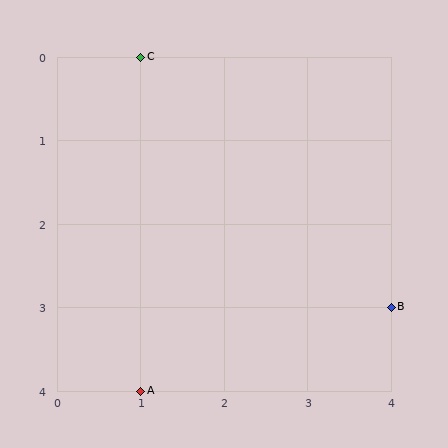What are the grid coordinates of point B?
Point B is at grid coordinates (4, 3).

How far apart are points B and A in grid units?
Points B and A are 3 columns and 1 row apart (about 3.2 grid units diagonally).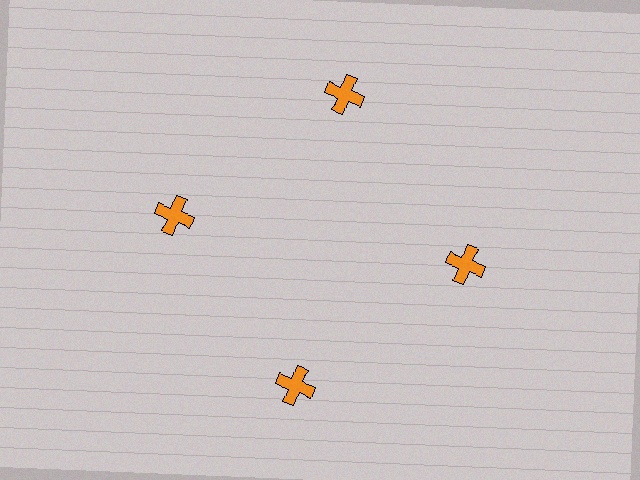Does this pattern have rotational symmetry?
Yes, this pattern has 4-fold rotational symmetry. It looks the same after rotating 90 degrees around the center.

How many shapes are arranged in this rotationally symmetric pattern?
There are 4 shapes, arranged in 4 groups of 1.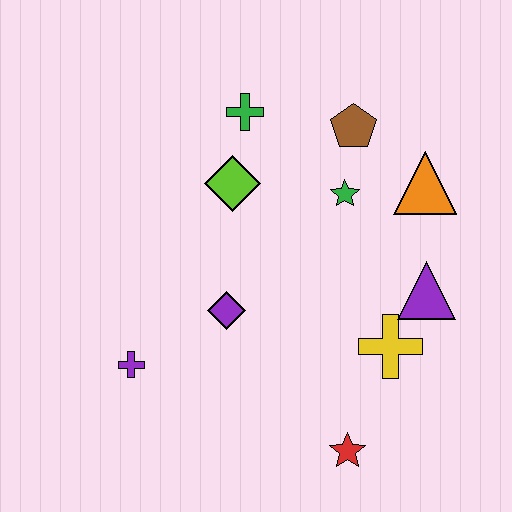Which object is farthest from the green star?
The purple cross is farthest from the green star.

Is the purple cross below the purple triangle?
Yes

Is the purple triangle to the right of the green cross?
Yes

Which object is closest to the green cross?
The lime diamond is closest to the green cross.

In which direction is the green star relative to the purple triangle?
The green star is above the purple triangle.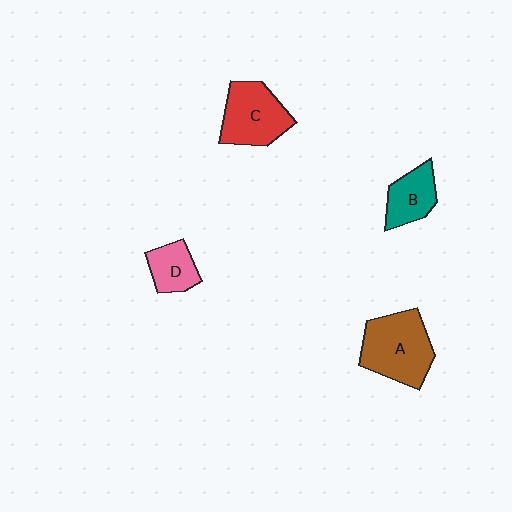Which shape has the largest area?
Shape A (brown).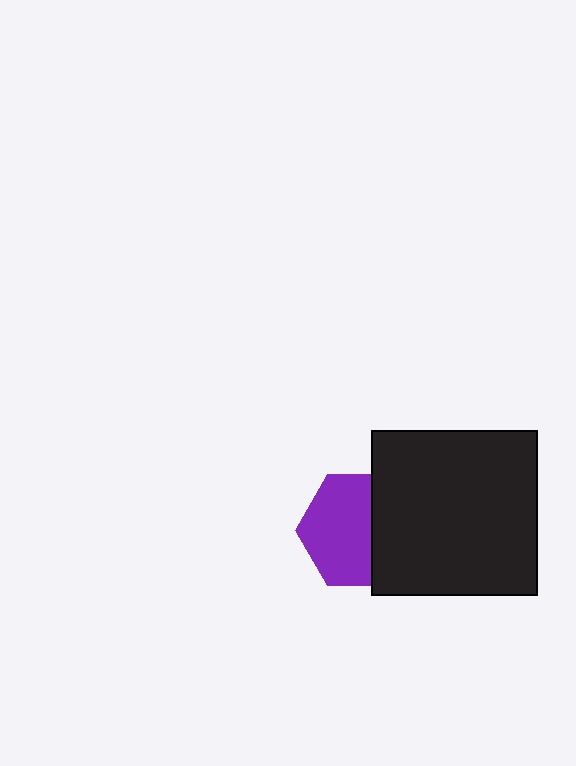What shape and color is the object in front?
The object in front is a black square.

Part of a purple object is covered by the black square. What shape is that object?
It is a hexagon.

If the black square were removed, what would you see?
You would see the complete purple hexagon.